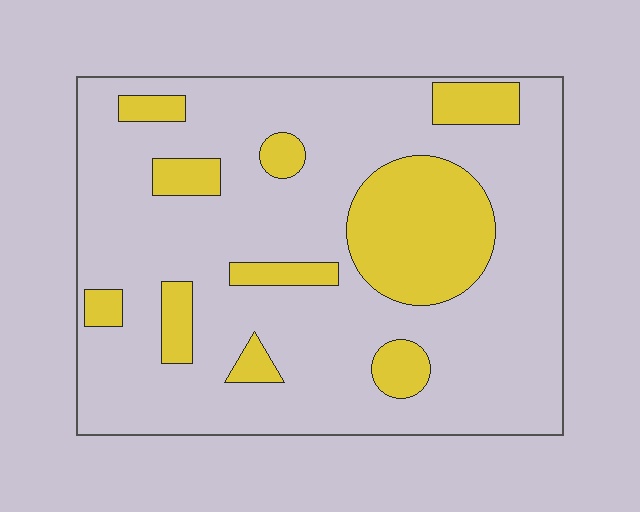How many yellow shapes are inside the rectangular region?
10.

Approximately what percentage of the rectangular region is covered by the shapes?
Approximately 20%.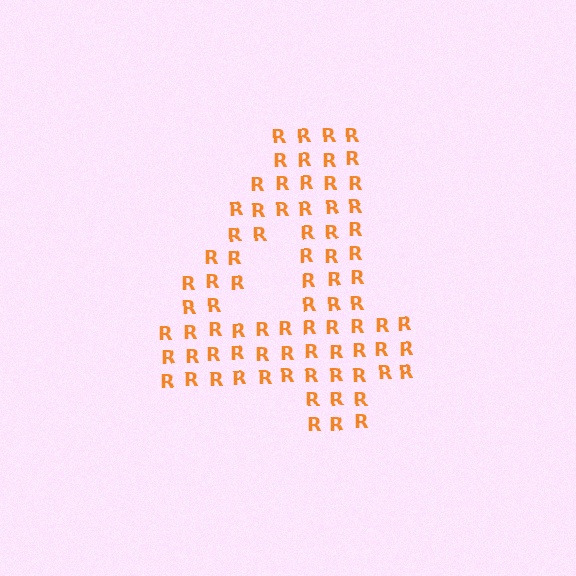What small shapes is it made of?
It is made of small letter R's.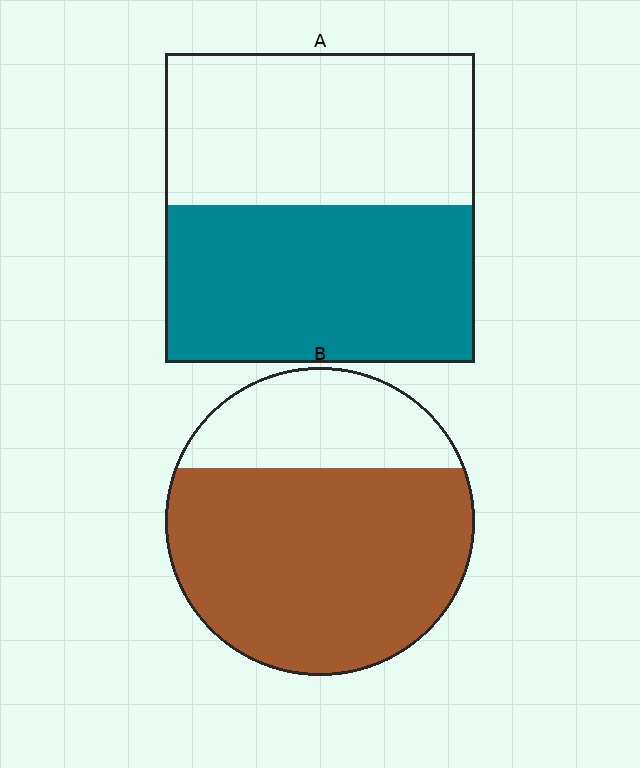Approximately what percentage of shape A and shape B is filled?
A is approximately 50% and B is approximately 70%.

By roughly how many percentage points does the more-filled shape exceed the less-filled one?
By roughly 20 percentage points (B over A).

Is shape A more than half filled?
Roughly half.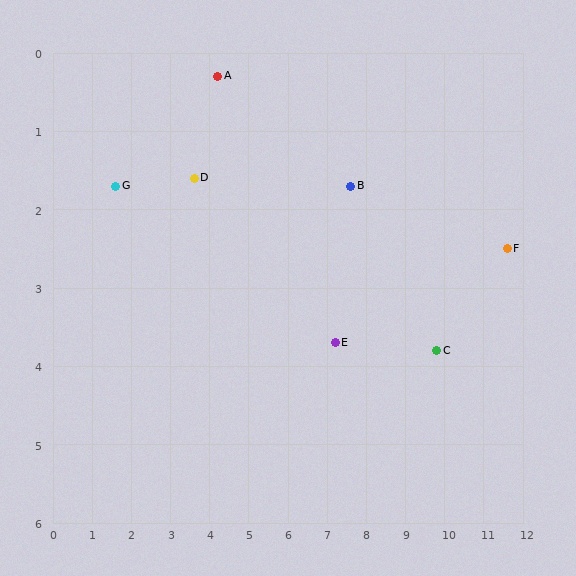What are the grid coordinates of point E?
Point E is at approximately (7.2, 3.7).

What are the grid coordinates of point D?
Point D is at approximately (3.6, 1.6).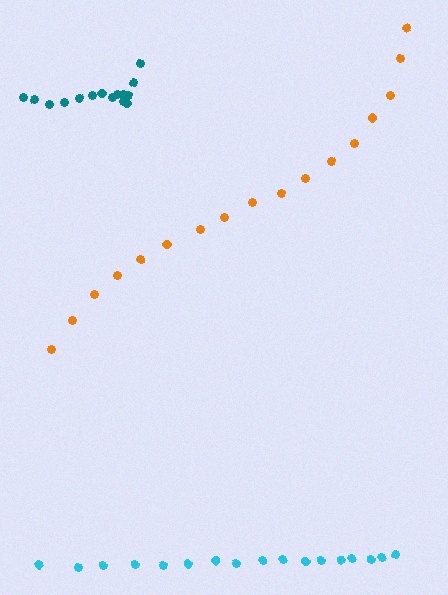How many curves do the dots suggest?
There are 3 distinct paths.